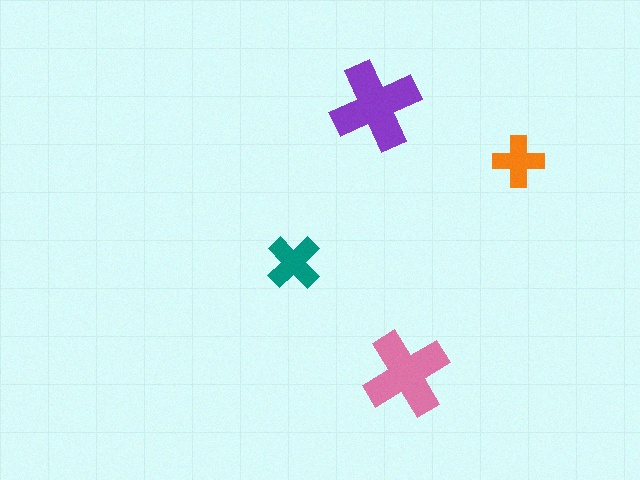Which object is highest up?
The purple cross is topmost.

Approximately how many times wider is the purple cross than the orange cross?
About 1.5 times wider.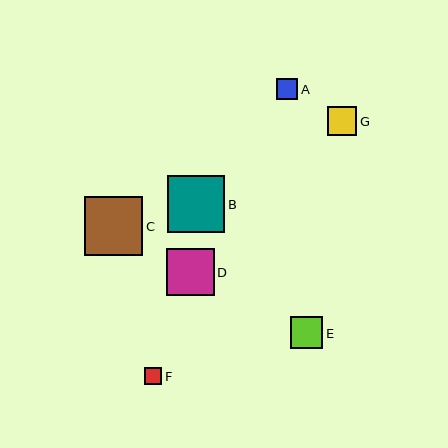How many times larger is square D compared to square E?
Square D is approximately 1.5 times the size of square E.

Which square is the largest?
Square C is the largest with a size of approximately 58 pixels.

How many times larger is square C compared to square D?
Square C is approximately 1.2 times the size of square D.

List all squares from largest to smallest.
From largest to smallest: C, B, D, E, G, A, F.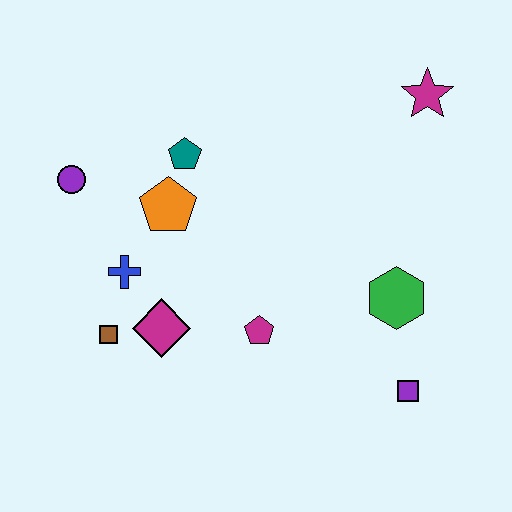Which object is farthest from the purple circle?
The purple square is farthest from the purple circle.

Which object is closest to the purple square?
The green hexagon is closest to the purple square.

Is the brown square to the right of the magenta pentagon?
No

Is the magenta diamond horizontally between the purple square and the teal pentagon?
No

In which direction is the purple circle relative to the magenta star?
The purple circle is to the left of the magenta star.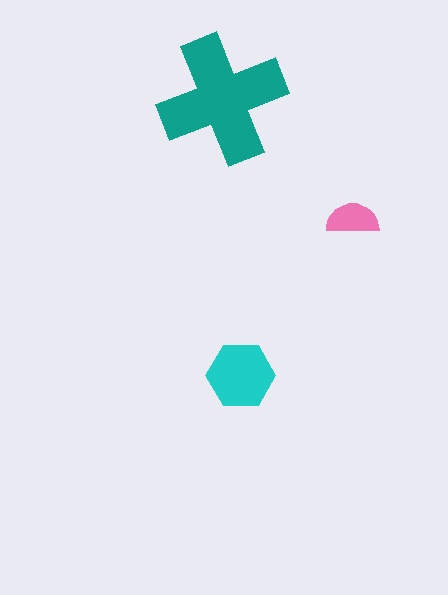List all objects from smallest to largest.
The pink semicircle, the cyan hexagon, the teal cross.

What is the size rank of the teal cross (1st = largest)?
1st.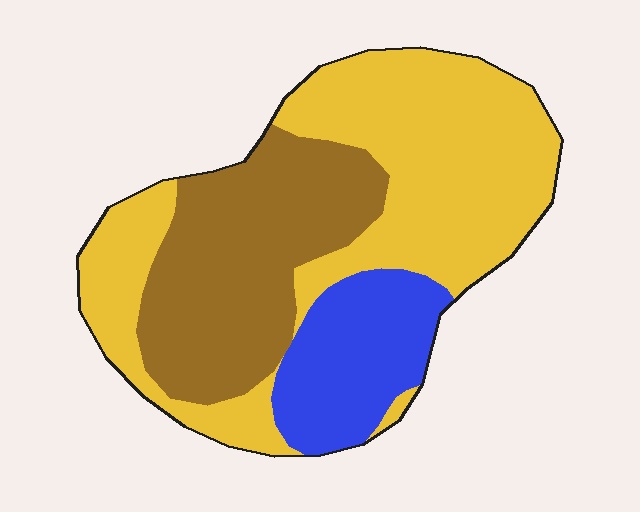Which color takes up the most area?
Yellow, at roughly 50%.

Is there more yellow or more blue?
Yellow.